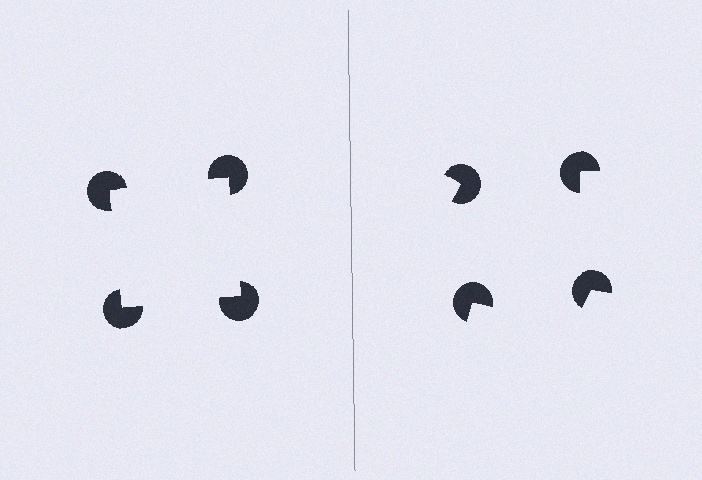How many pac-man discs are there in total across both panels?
8 — 4 on each side.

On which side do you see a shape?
An illusory square appears on the left side. On the right side the wedge cuts are rotated, so no coherent shape forms.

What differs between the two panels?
The pac-man discs are positioned identically on both sides; only the wedge orientations differ. On the left they align to a square; on the right they are misaligned.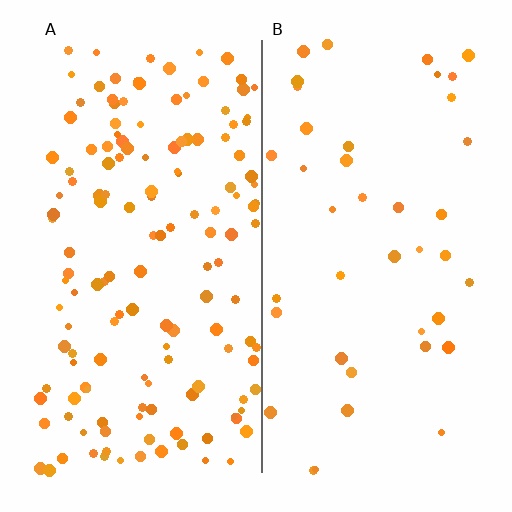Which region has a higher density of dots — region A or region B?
A (the left).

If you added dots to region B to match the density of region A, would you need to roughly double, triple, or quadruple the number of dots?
Approximately quadruple.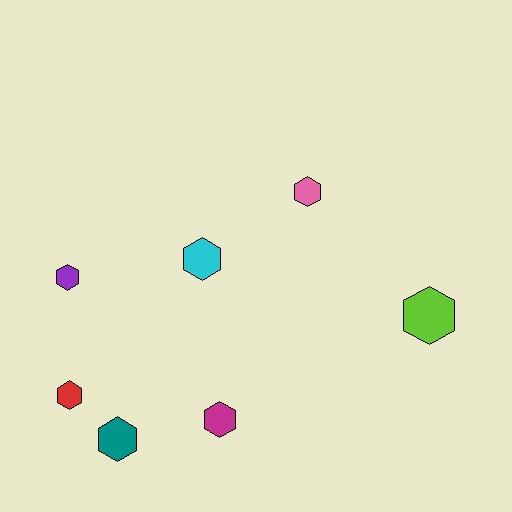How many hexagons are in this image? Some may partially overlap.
There are 7 hexagons.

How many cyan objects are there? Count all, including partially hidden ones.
There is 1 cyan object.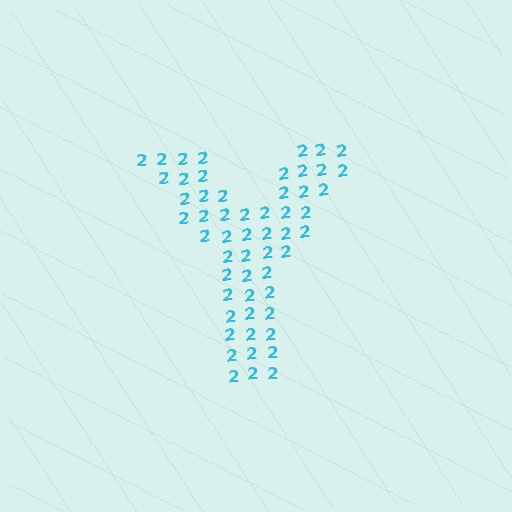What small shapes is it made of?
It is made of small digit 2's.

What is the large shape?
The large shape is the letter Y.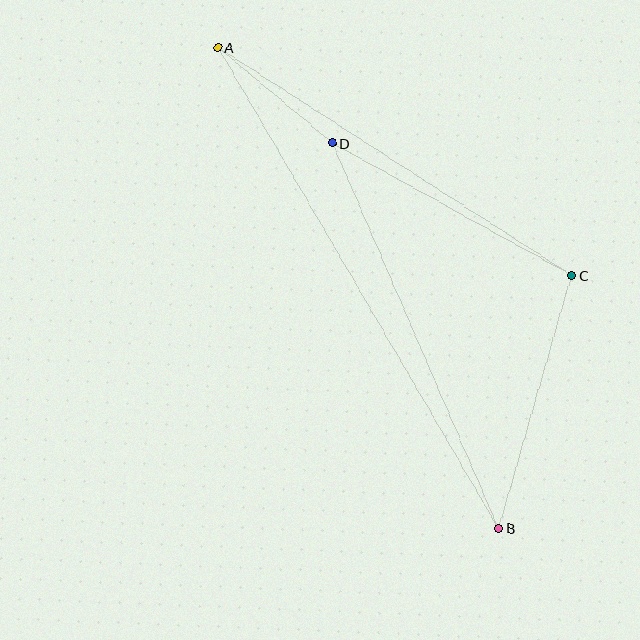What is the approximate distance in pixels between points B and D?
The distance between B and D is approximately 420 pixels.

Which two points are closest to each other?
Points A and D are closest to each other.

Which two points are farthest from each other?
Points A and B are farthest from each other.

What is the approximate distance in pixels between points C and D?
The distance between C and D is approximately 274 pixels.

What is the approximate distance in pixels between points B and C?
The distance between B and C is approximately 263 pixels.